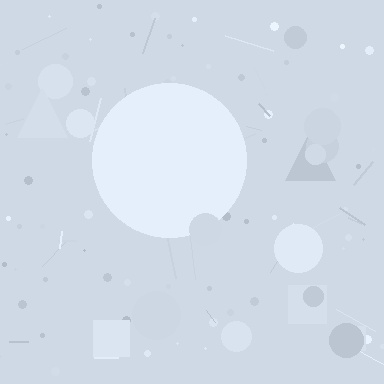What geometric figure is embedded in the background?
A circle is embedded in the background.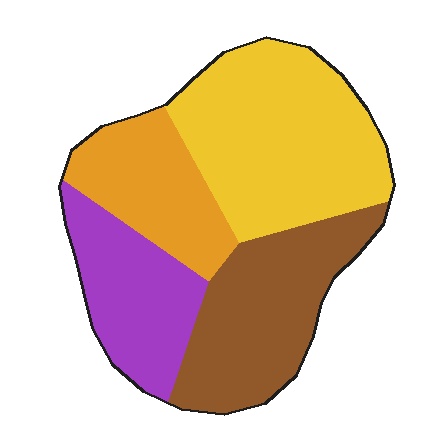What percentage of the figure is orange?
Orange takes up about one sixth (1/6) of the figure.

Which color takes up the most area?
Yellow, at roughly 35%.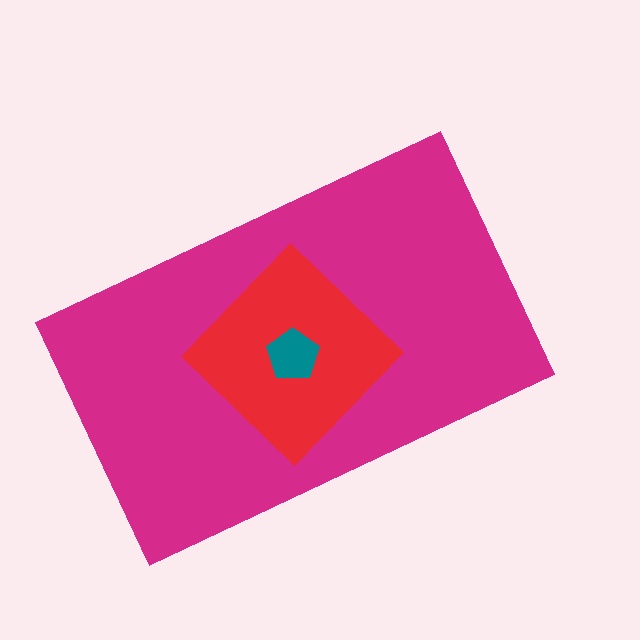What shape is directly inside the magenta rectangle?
The red diamond.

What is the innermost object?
The teal pentagon.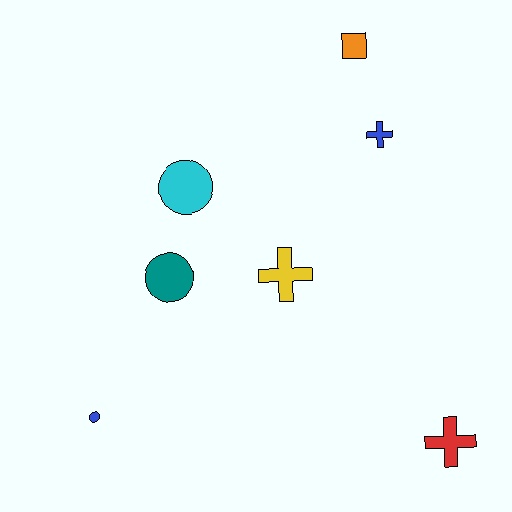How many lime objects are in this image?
There are no lime objects.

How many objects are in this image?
There are 7 objects.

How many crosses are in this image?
There are 3 crosses.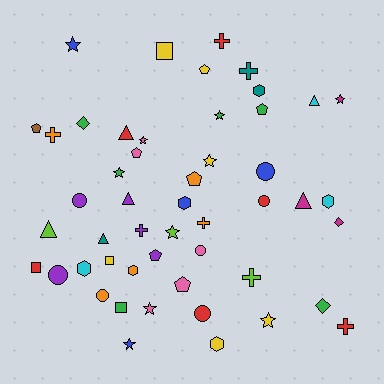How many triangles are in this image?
There are 6 triangles.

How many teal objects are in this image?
There are 3 teal objects.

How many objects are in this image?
There are 50 objects.